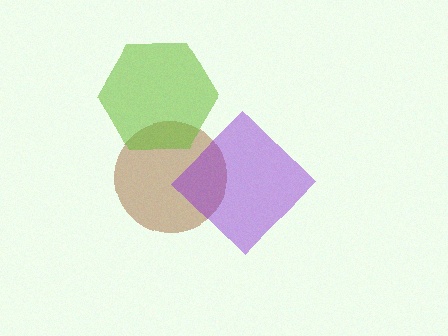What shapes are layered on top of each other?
The layered shapes are: a brown circle, a purple diamond, a lime hexagon.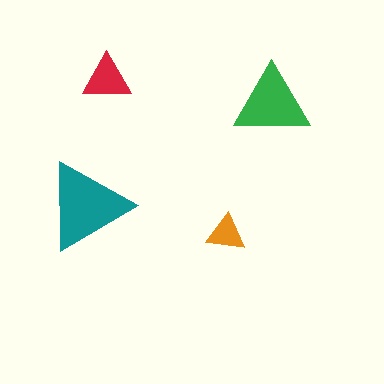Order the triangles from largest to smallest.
the teal one, the green one, the red one, the orange one.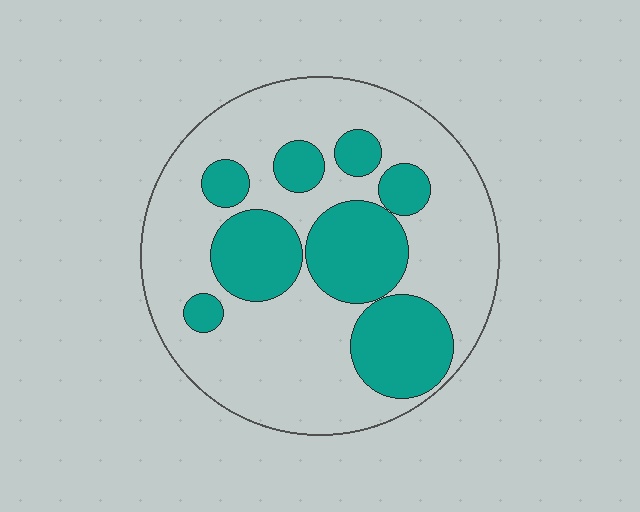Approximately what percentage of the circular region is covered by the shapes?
Approximately 35%.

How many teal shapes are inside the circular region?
8.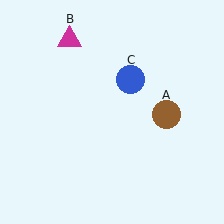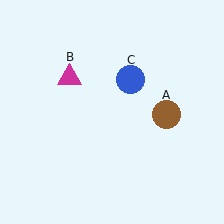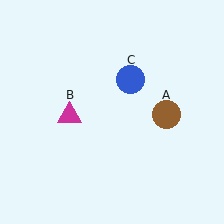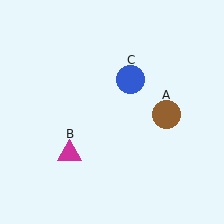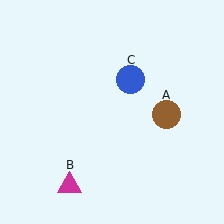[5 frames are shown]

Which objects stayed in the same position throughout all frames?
Brown circle (object A) and blue circle (object C) remained stationary.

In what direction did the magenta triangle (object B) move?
The magenta triangle (object B) moved down.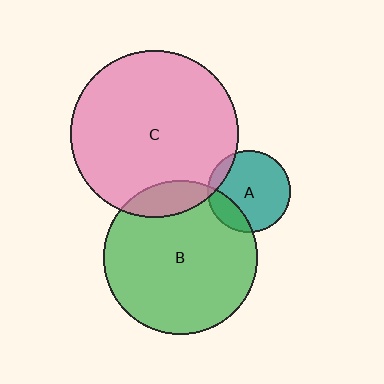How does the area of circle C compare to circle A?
Approximately 4.1 times.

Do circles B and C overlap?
Yes.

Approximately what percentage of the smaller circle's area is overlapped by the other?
Approximately 15%.